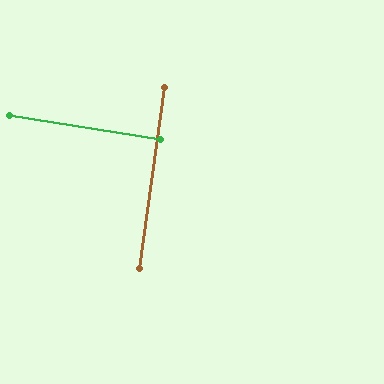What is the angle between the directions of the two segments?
Approximately 89 degrees.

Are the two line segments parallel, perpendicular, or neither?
Perpendicular — they meet at approximately 89°.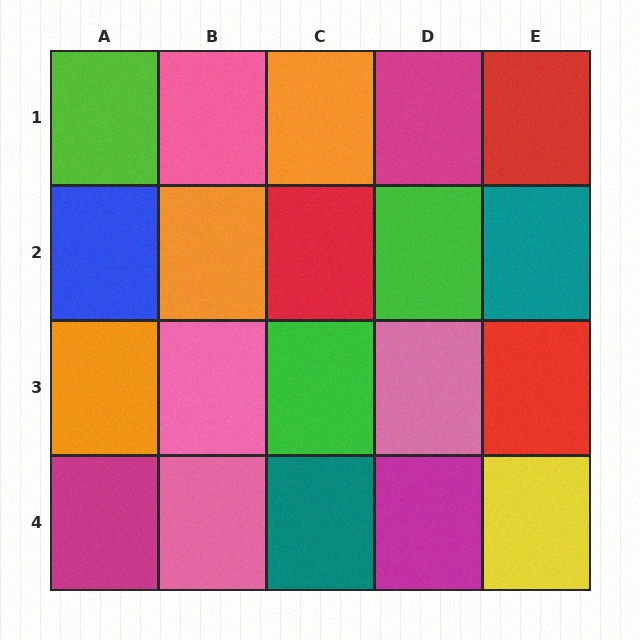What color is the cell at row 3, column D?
Pink.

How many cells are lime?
1 cell is lime.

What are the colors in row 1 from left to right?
Lime, pink, orange, magenta, red.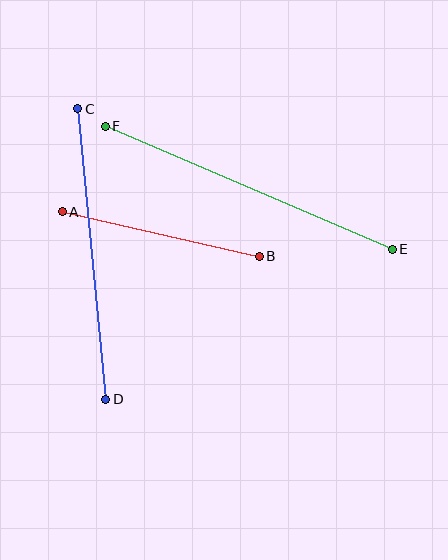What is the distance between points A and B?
The distance is approximately 202 pixels.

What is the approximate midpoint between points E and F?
The midpoint is at approximately (249, 188) pixels.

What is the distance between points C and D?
The distance is approximately 292 pixels.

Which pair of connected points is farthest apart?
Points E and F are farthest apart.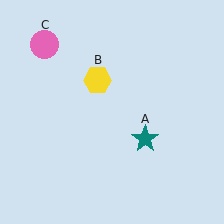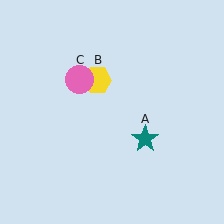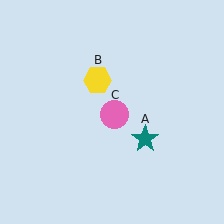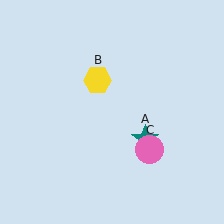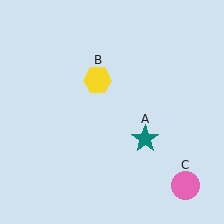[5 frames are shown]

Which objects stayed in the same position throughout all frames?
Teal star (object A) and yellow hexagon (object B) remained stationary.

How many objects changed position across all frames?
1 object changed position: pink circle (object C).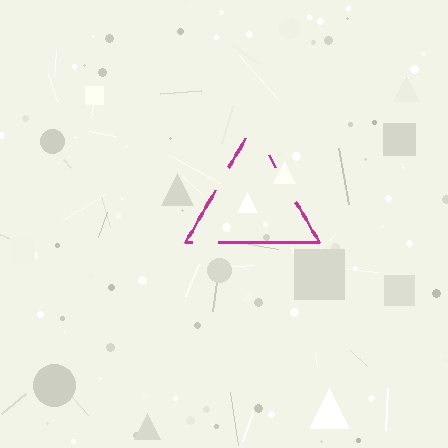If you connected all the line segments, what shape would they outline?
They would outline a triangle.